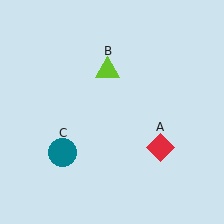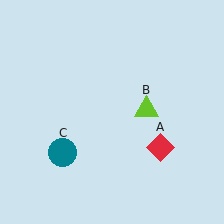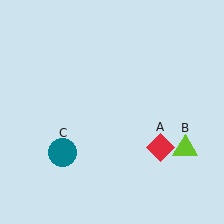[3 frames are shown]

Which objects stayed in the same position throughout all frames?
Red diamond (object A) and teal circle (object C) remained stationary.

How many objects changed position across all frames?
1 object changed position: lime triangle (object B).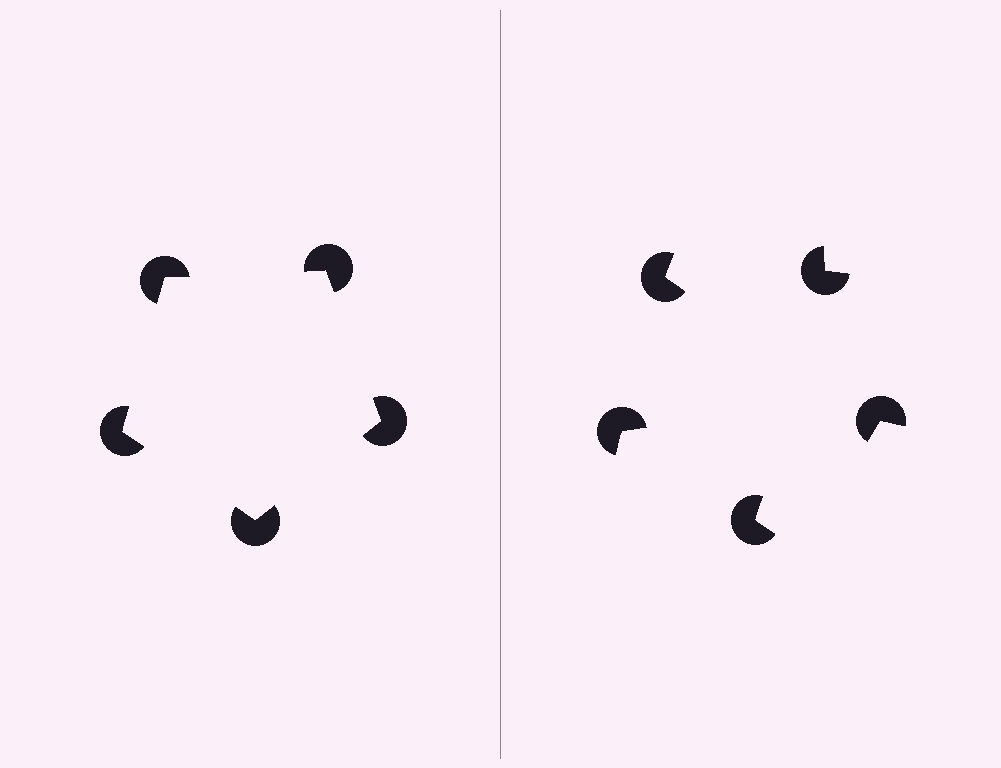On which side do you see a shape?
An illusory pentagon appears on the left side. On the right side the wedge cuts are rotated, so no coherent shape forms.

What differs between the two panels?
The pac-man discs are positioned identically on both sides; only the wedge orientations differ. On the left they align to a pentagon; on the right they are misaligned.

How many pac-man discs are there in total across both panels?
10 — 5 on each side.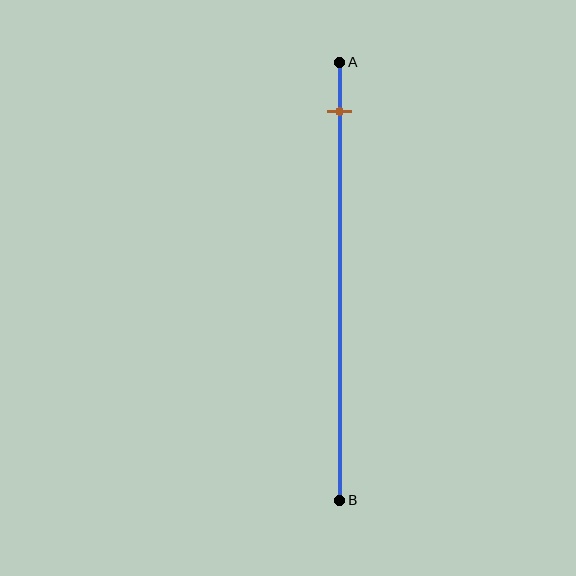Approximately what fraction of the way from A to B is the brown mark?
The brown mark is approximately 10% of the way from A to B.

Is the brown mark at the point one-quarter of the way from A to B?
No, the mark is at about 10% from A, not at the 25% one-quarter point.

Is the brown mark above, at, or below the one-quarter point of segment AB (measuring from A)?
The brown mark is above the one-quarter point of segment AB.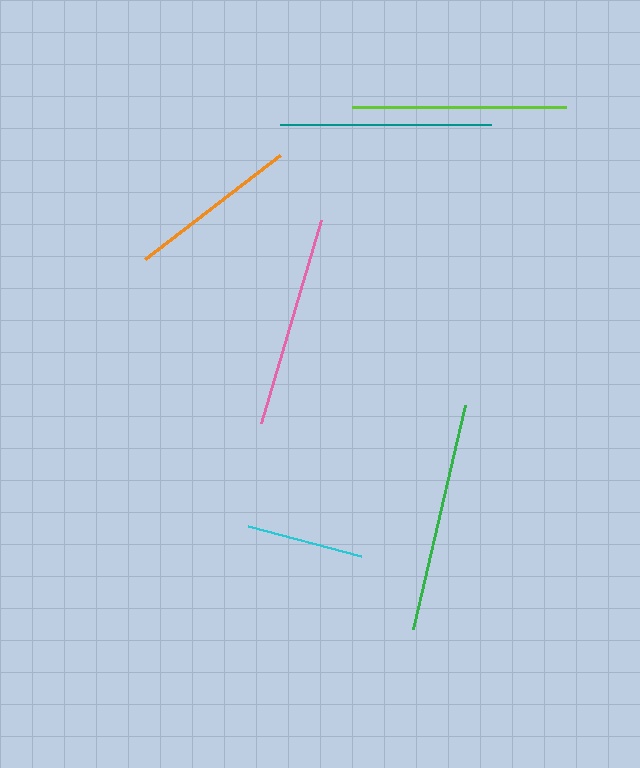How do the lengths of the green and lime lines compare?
The green and lime lines are approximately the same length.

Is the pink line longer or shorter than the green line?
The green line is longer than the pink line.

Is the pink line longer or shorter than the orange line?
The pink line is longer than the orange line.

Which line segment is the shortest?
The cyan line is the shortest at approximately 117 pixels.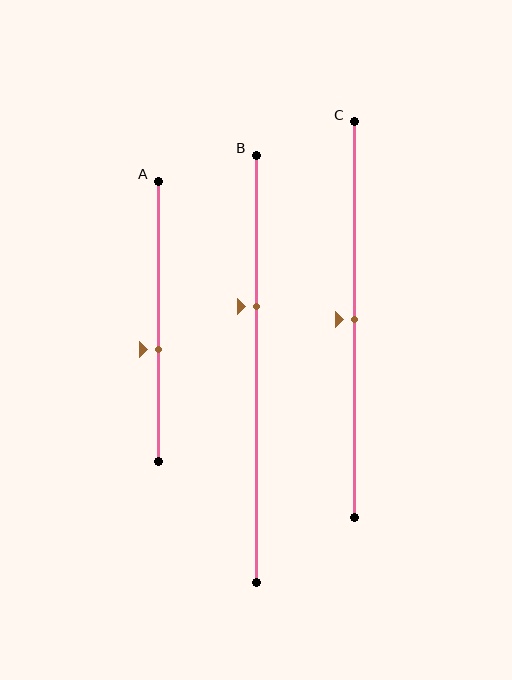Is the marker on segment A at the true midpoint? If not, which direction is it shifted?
No, the marker on segment A is shifted downward by about 10% of the segment length.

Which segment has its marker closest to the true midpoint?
Segment C has its marker closest to the true midpoint.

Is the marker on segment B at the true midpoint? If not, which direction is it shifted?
No, the marker on segment B is shifted upward by about 15% of the segment length.